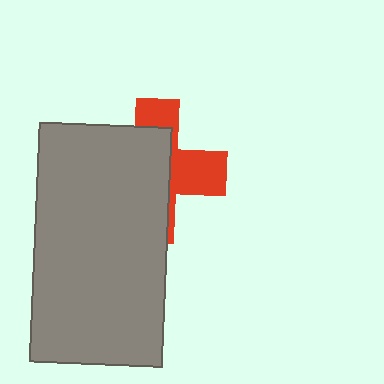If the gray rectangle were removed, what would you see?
You would see the complete red cross.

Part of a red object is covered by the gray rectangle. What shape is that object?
It is a cross.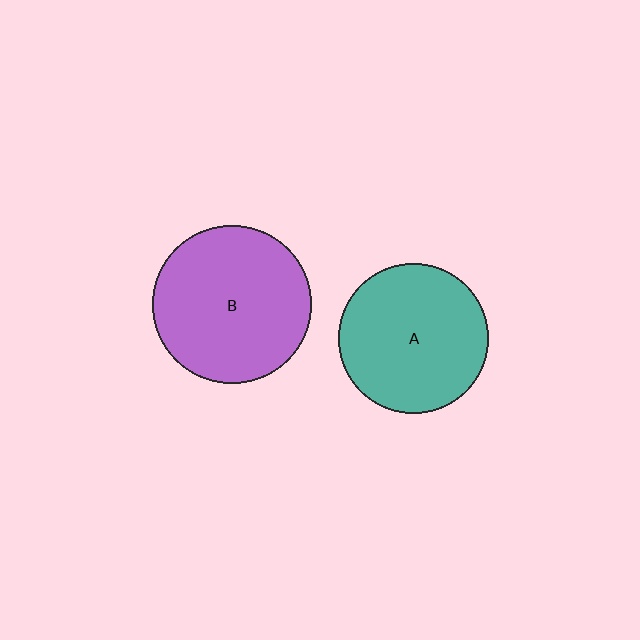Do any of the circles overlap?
No, none of the circles overlap.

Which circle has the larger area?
Circle B (purple).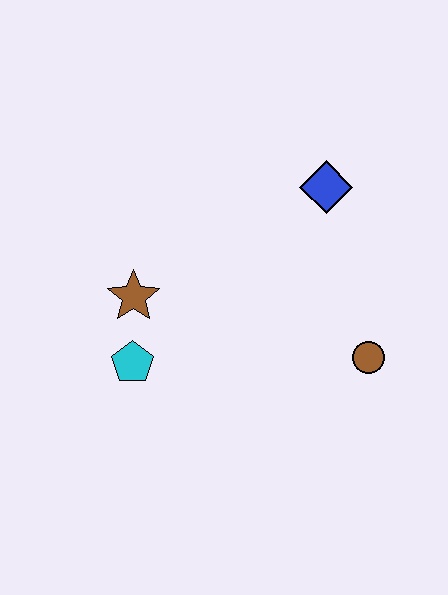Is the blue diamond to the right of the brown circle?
No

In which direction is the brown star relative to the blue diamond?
The brown star is to the left of the blue diamond.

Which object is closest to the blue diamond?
The brown circle is closest to the blue diamond.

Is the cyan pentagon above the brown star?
No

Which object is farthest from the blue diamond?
The cyan pentagon is farthest from the blue diamond.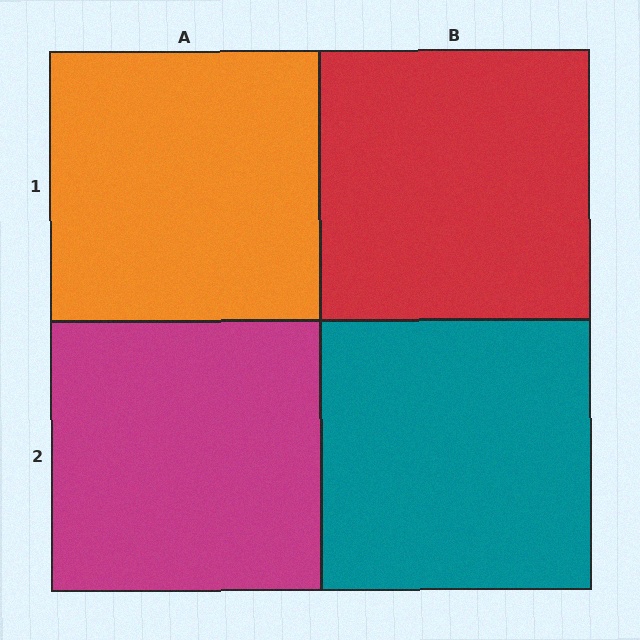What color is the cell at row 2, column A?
Magenta.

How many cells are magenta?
1 cell is magenta.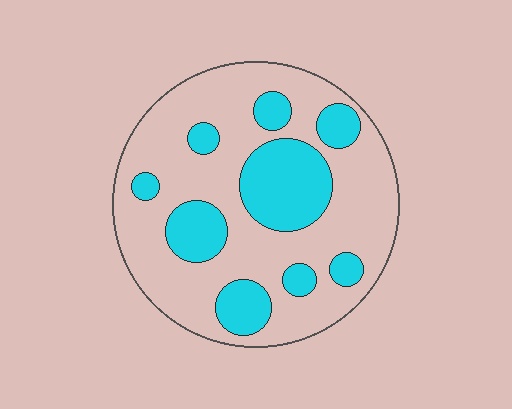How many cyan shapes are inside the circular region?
9.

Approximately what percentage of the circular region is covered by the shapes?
Approximately 30%.